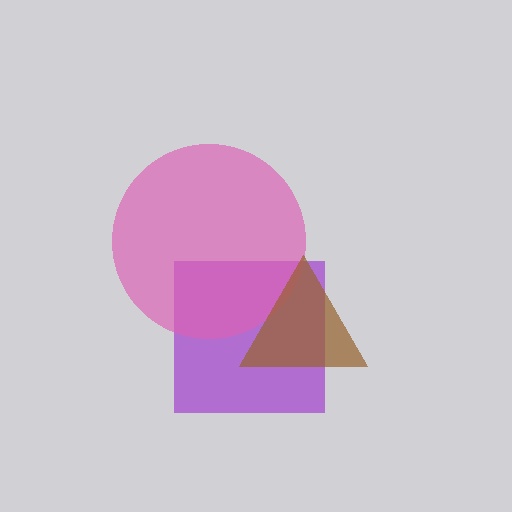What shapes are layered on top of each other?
The layered shapes are: a purple square, a pink circle, a brown triangle.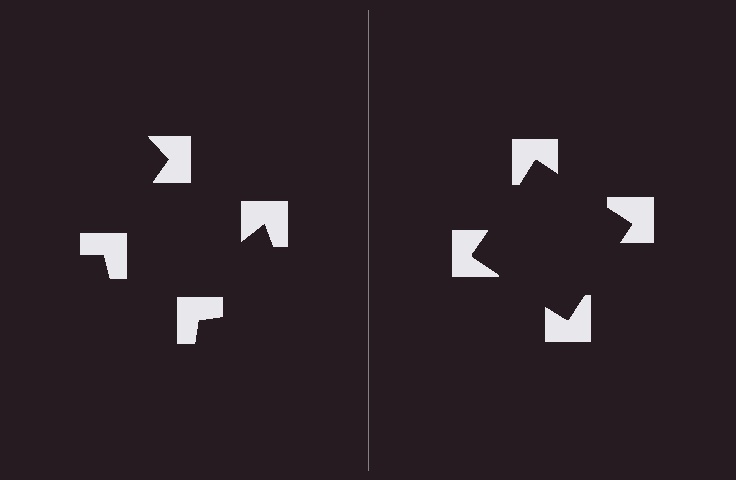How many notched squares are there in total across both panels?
8 — 4 on each side.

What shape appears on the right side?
An illusory square.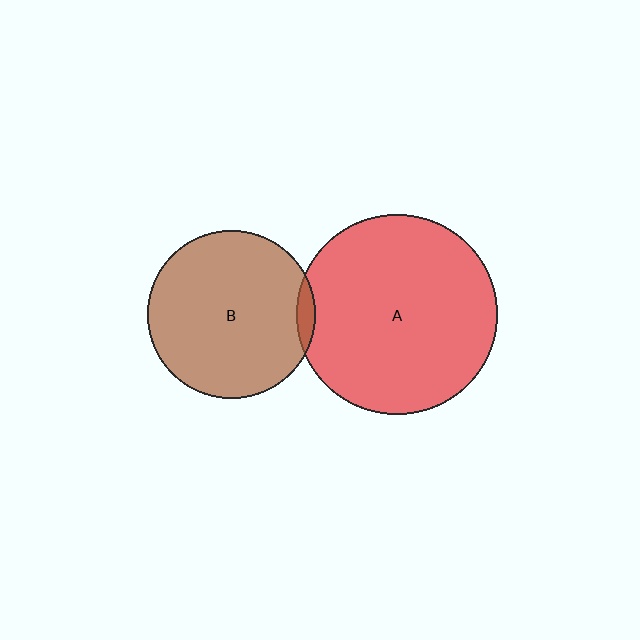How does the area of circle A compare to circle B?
Approximately 1.4 times.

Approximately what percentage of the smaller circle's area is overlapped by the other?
Approximately 5%.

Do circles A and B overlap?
Yes.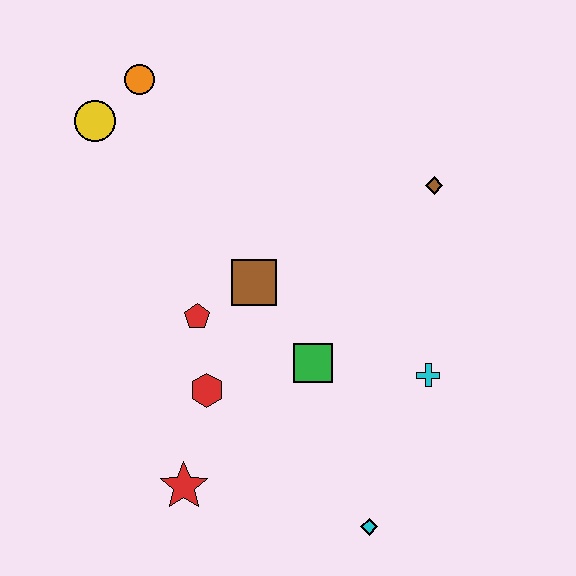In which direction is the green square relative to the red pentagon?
The green square is to the right of the red pentagon.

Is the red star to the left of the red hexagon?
Yes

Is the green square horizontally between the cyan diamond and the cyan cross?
No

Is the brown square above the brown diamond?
No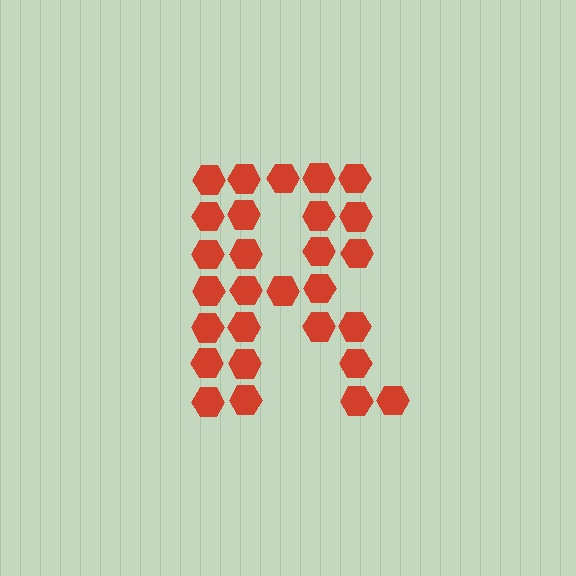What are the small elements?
The small elements are hexagons.